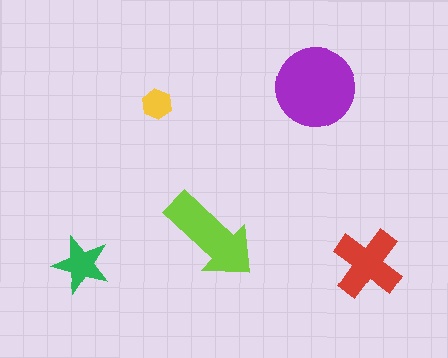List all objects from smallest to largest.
The yellow hexagon, the green star, the red cross, the lime arrow, the purple circle.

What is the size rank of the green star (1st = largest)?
4th.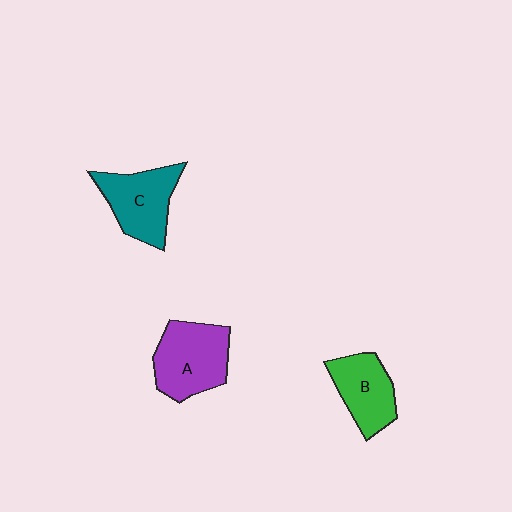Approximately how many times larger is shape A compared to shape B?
Approximately 1.3 times.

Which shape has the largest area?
Shape A (purple).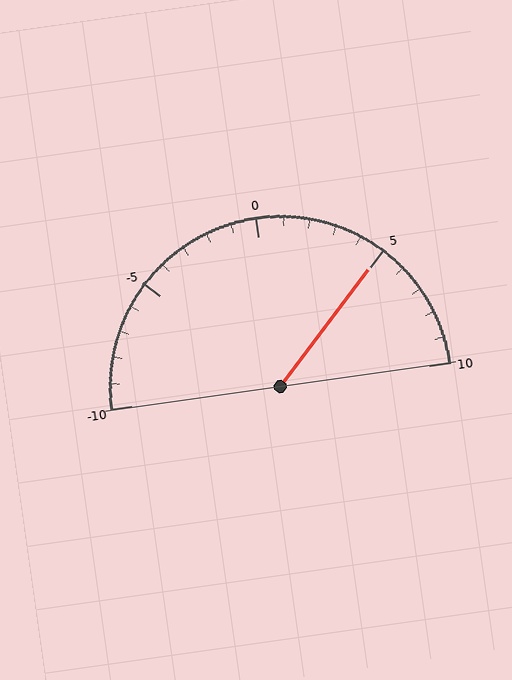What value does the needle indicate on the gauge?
The needle indicates approximately 5.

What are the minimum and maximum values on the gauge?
The gauge ranges from -10 to 10.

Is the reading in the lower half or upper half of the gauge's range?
The reading is in the upper half of the range (-10 to 10).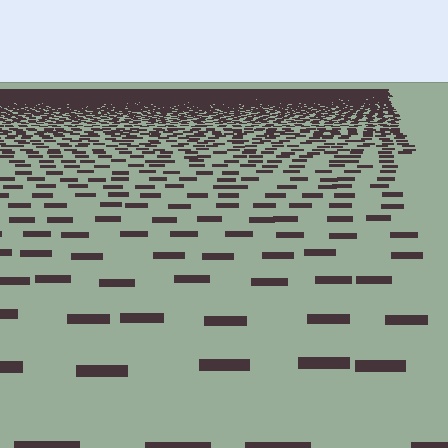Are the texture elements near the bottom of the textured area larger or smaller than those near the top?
Larger. Near the bottom, elements are closer to the viewer and appear at a bigger on-screen size.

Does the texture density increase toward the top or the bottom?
Density increases toward the top.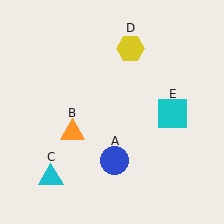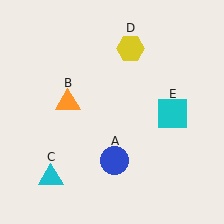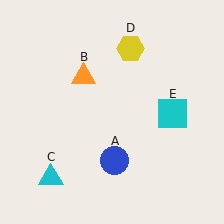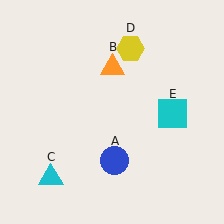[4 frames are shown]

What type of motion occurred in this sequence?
The orange triangle (object B) rotated clockwise around the center of the scene.